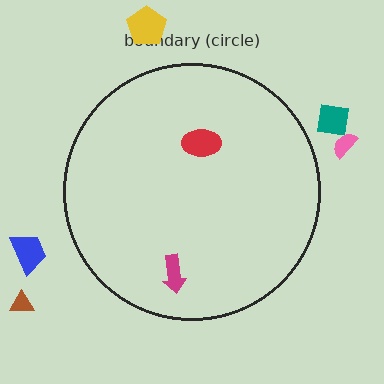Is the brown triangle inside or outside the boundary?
Outside.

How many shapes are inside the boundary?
2 inside, 5 outside.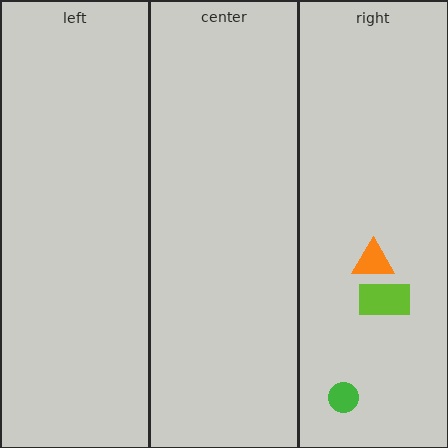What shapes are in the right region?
The green circle, the lime rectangle, the orange triangle.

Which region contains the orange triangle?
The right region.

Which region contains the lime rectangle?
The right region.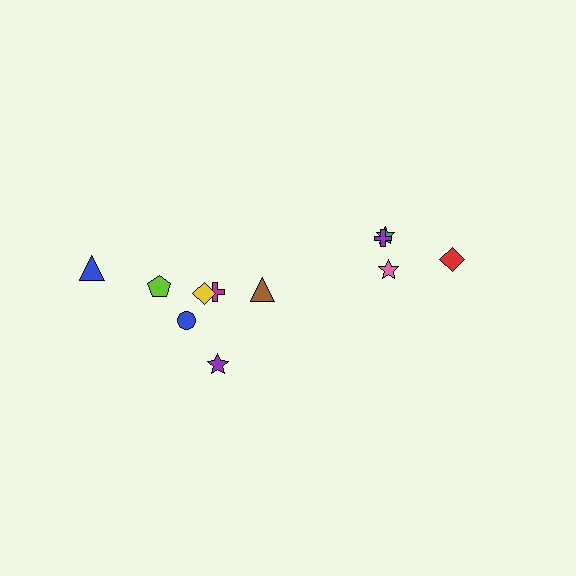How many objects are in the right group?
There are 4 objects.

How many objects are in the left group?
There are 7 objects.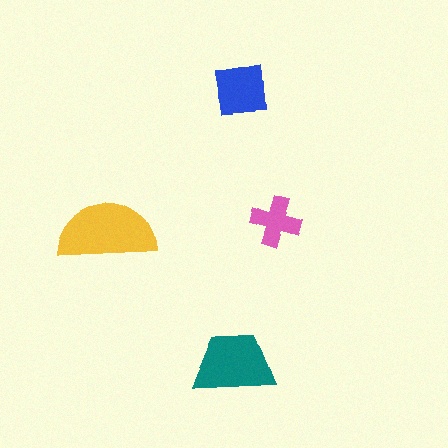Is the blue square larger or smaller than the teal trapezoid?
Smaller.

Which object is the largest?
The yellow semicircle.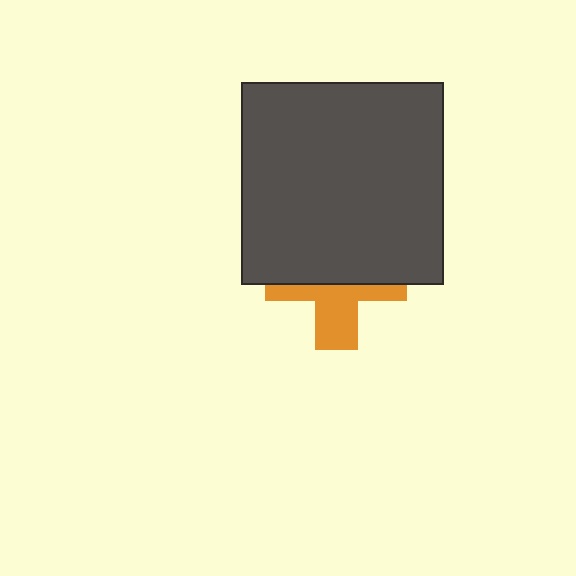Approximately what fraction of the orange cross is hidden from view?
Roughly 59% of the orange cross is hidden behind the dark gray square.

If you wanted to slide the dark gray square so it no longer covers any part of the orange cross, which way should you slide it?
Slide it up — that is the most direct way to separate the two shapes.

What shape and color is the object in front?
The object in front is a dark gray square.